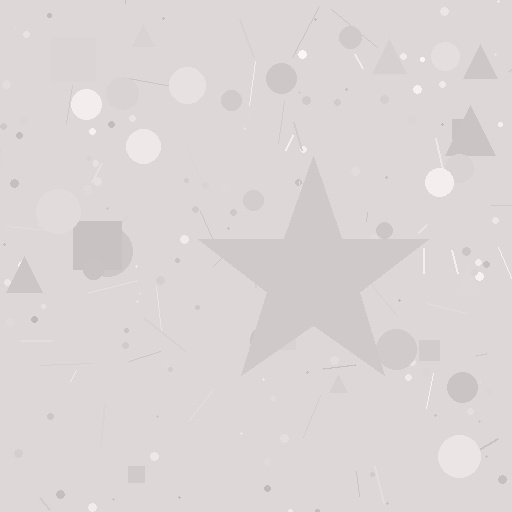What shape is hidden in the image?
A star is hidden in the image.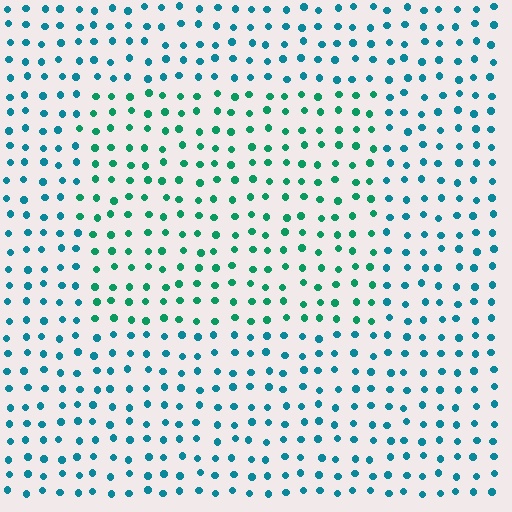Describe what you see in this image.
The image is filled with small teal elements in a uniform arrangement. A rectangle-shaped region is visible where the elements are tinted to a slightly different hue, forming a subtle color boundary.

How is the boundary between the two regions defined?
The boundary is defined purely by a slight shift in hue (about 33 degrees). Spacing, size, and orientation are identical on both sides.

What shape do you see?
I see a rectangle.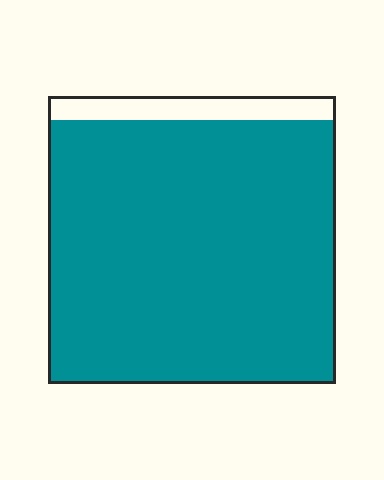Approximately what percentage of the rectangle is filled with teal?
Approximately 90%.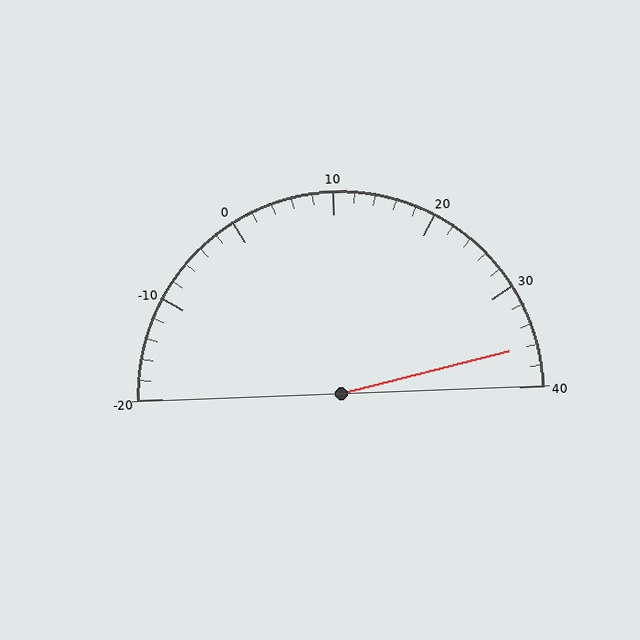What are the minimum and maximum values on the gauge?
The gauge ranges from -20 to 40.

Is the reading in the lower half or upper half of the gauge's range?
The reading is in the upper half of the range (-20 to 40).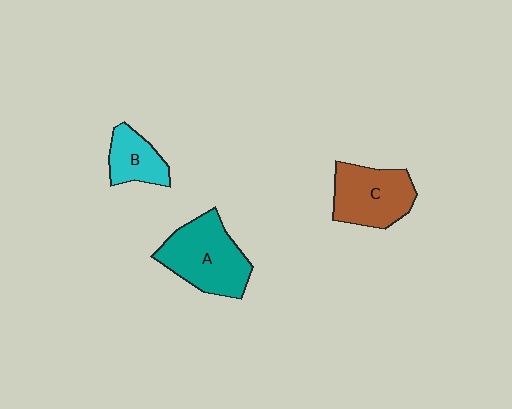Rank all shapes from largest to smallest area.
From largest to smallest: A (teal), C (brown), B (cyan).